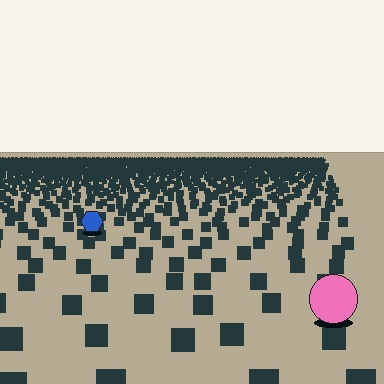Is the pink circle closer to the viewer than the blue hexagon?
Yes. The pink circle is closer — you can tell from the texture gradient: the ground texture is coarser near it.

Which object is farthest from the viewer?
The blue hexagon is farthest from the viewer. It appears smaller and the ground texture around it is denser.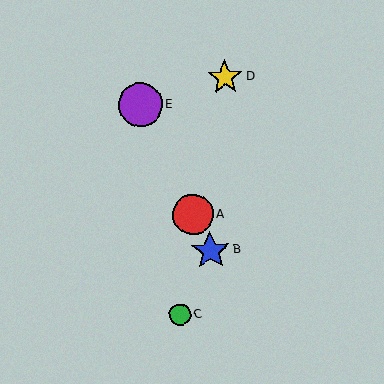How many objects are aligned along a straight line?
3 objects (A, B, E) are aligned along a straight line.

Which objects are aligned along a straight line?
Objects A, B, E are aligned along a straight line.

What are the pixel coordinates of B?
Object B is at (211, 251).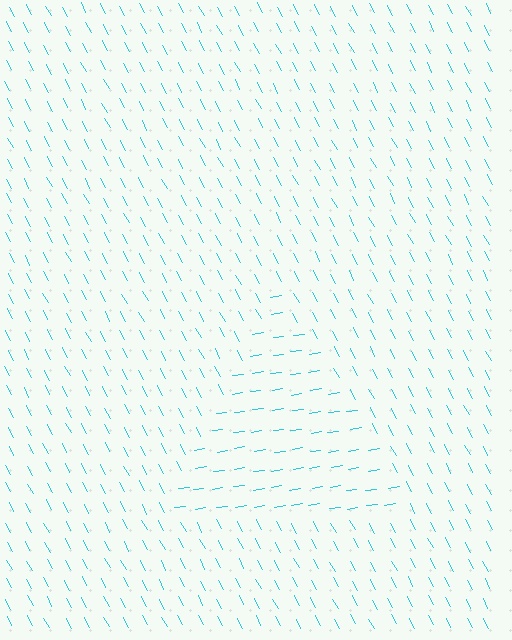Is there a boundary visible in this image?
Yes, there is a texture boundary formed by a change in line orientation.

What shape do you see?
I see a triangle.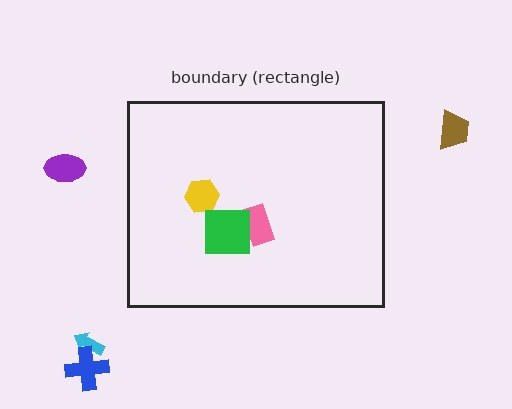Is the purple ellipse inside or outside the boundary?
Outside.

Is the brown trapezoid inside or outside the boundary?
Outside.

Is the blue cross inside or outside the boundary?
Outside.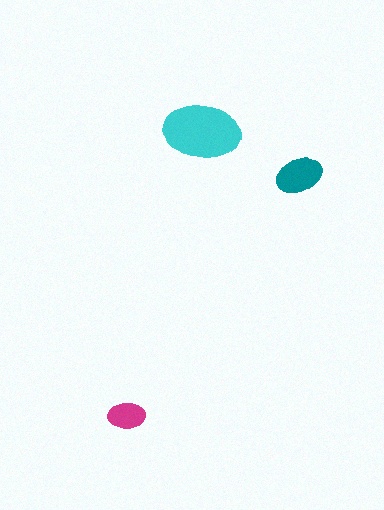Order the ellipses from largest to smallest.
the cyan one, the teal one, the magenta one.